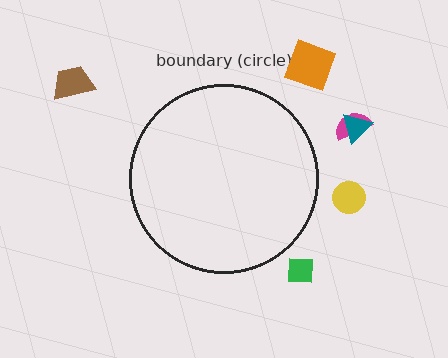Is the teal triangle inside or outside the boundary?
Outside.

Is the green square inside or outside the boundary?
Outside.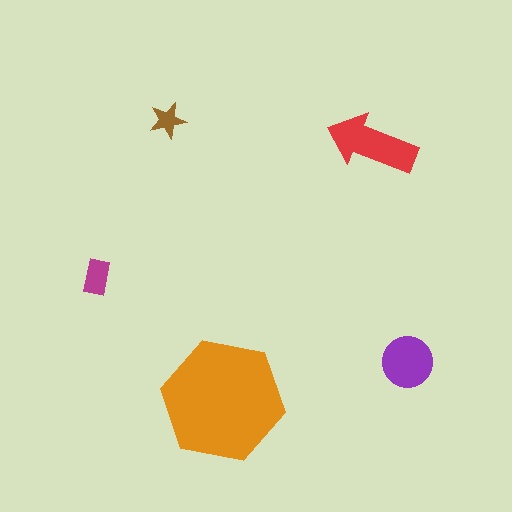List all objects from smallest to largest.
The brown star, the magenta rectangle, the purple circle, the red arrow, the orange hexagon.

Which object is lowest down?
The orange hexagon is bottommost.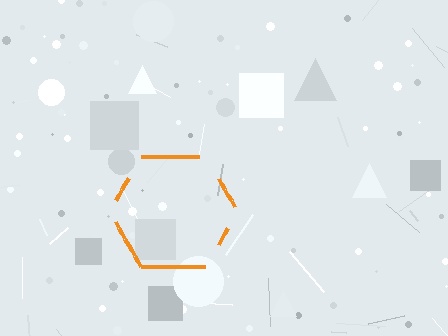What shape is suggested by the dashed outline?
The dashed outline suggests a hexagon.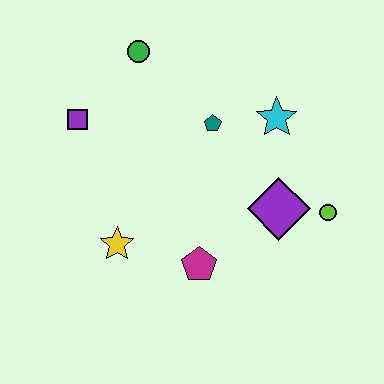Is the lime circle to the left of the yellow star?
No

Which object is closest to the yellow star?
The magenta pentagon is closest to the yellow star.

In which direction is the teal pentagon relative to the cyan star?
The teal pentagon is to the left of the cyan star.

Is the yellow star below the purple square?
Yes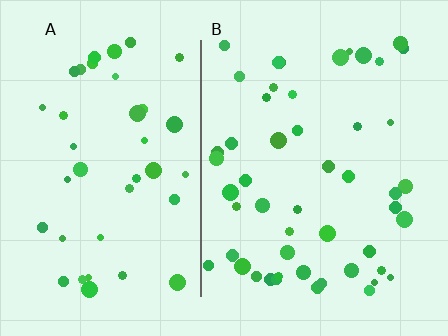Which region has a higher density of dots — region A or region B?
B (the right).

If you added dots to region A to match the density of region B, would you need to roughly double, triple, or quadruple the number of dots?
Approximately double.